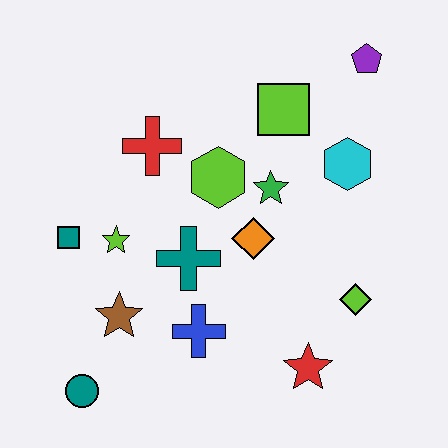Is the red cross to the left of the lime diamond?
Yes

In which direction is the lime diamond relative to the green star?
The lime diamond is below the green star.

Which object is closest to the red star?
The lime diamond is closest to the red star.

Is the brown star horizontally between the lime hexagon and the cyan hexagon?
No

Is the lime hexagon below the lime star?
No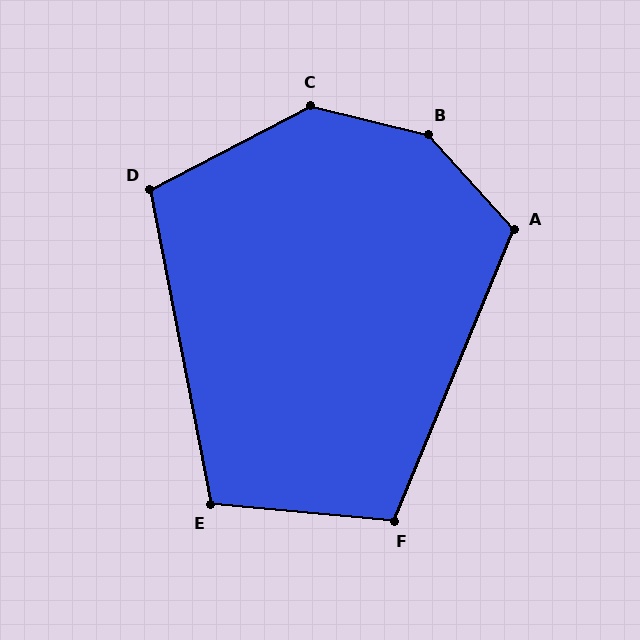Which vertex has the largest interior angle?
B, at approximately 146 degrees.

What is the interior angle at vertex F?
Approximately 107 degrees (obtuse).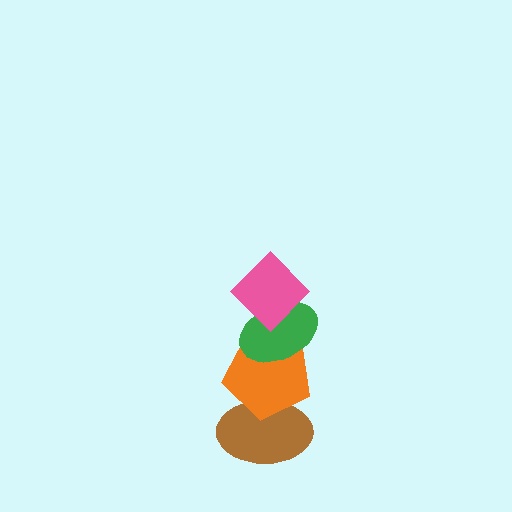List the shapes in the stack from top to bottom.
From top to bottom: the pink diamond, the green ellipse, the orange pentagon, the brown ellipse.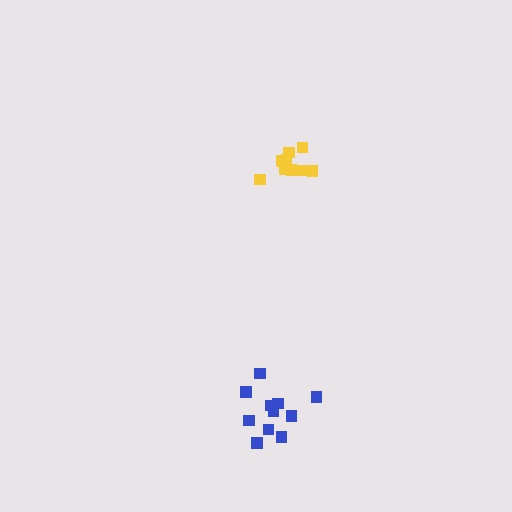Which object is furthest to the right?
The yellow cluster is rightmost.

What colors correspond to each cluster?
The clusters are colored: blue, yellow.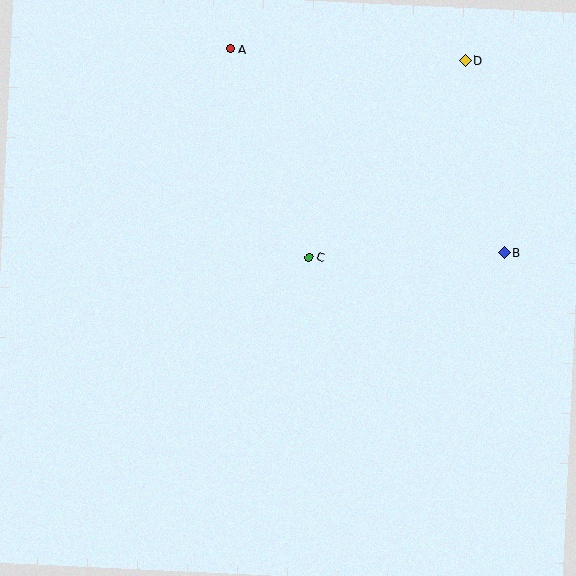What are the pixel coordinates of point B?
Point B is at (504, 252).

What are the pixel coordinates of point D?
Point D is at (465, 60).